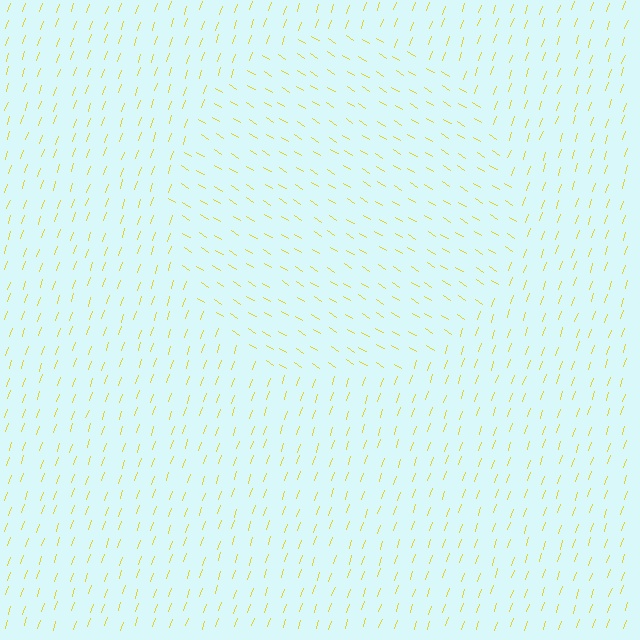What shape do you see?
I see a circle.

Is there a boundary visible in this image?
Yes, there is a texture boundary formed by a change in line orientation.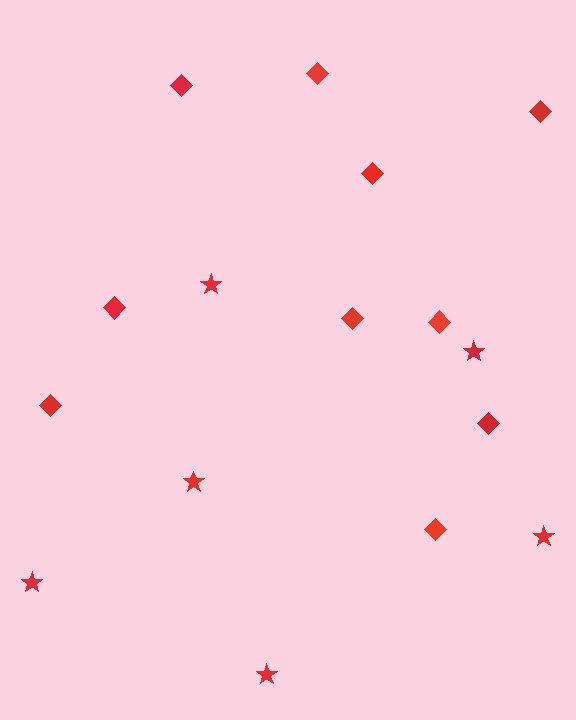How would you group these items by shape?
There are 2 groups: one group of diamonds (10) and one group of stars (6).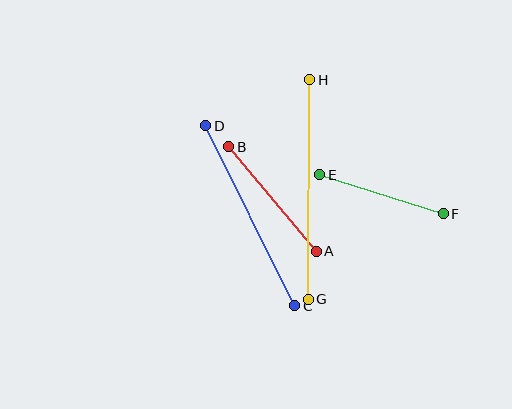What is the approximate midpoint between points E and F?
The midpoint is at approximately (381, 194) pixels.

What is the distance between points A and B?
The distance is approximately 136 pixels.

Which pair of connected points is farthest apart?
Points G and H are farthest apart.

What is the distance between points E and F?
The distance is approximately 130 pixels.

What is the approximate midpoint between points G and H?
The midpoint is at approximately (309, 189) pixels.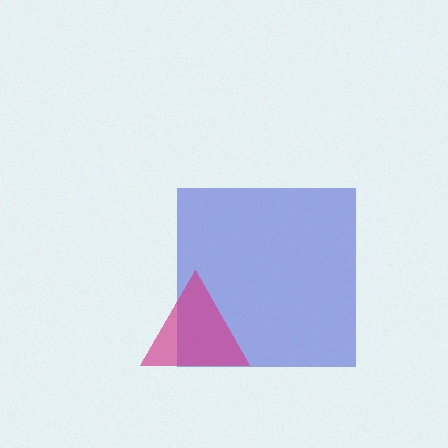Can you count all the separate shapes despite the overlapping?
Yes, there are 2 separate shapes.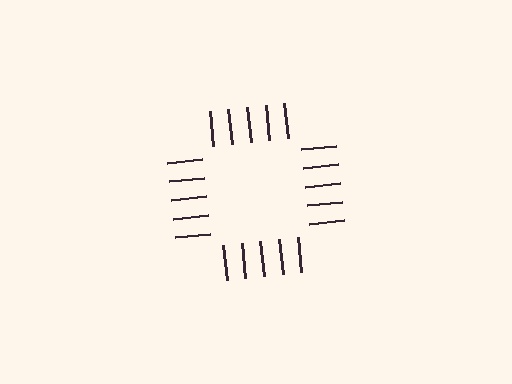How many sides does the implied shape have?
4 sides — the line-ends trace a square.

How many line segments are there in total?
20 — 5 along each of the 4 edges.